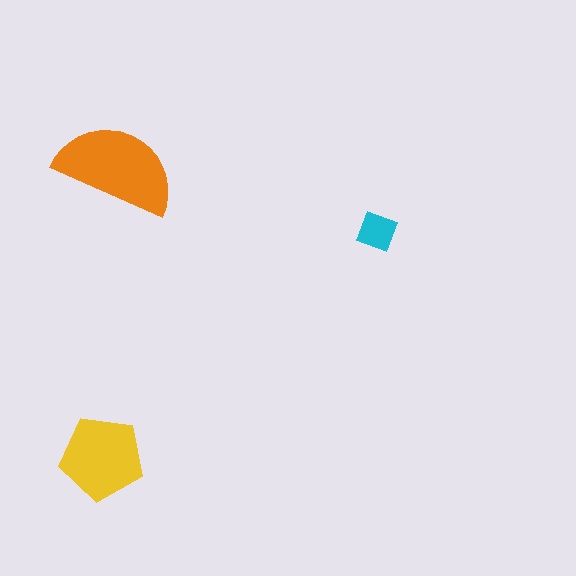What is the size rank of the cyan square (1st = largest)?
3rd.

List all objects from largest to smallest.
The orange semicircle, the yellow pentagon, the cyan square.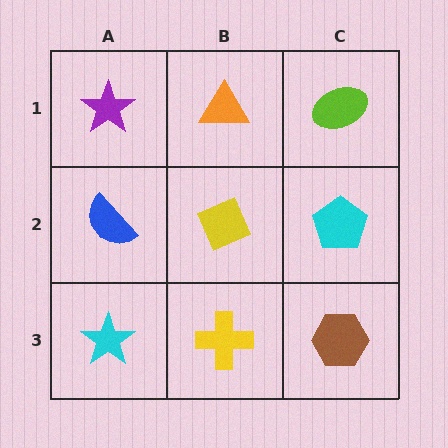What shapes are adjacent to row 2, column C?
A lime ellipse (row 1, column C), a brown hexagon (row 3, column C), a yellow diamond (row 2, column B).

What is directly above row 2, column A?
A purple star.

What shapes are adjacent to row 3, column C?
A cyan pentagon (row 2, column C), a yellow cross (row 3, column B).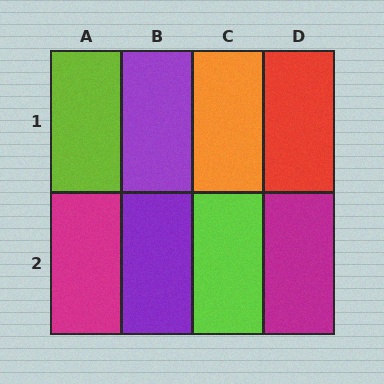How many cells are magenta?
2 cells are magenta.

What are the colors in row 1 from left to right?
Lime, purple, orange, red.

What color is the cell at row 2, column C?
Lime.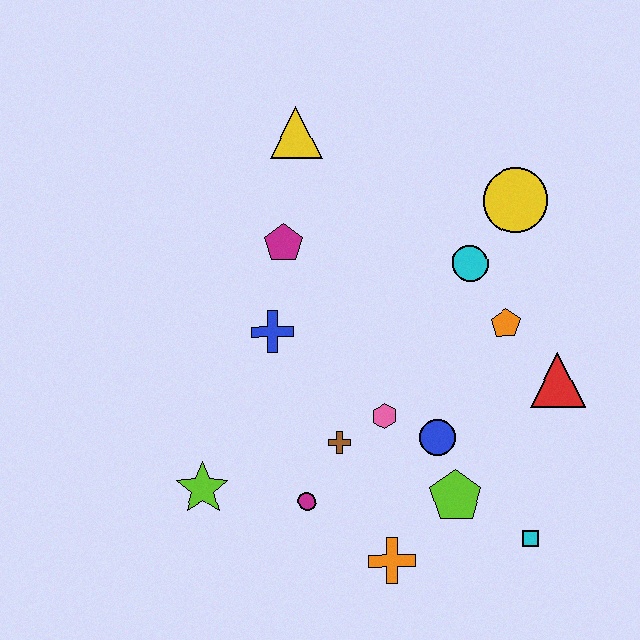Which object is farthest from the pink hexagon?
The yellow triangle is farthest from the pink hexagon.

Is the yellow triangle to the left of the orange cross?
Yes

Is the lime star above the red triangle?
No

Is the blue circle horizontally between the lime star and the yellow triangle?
No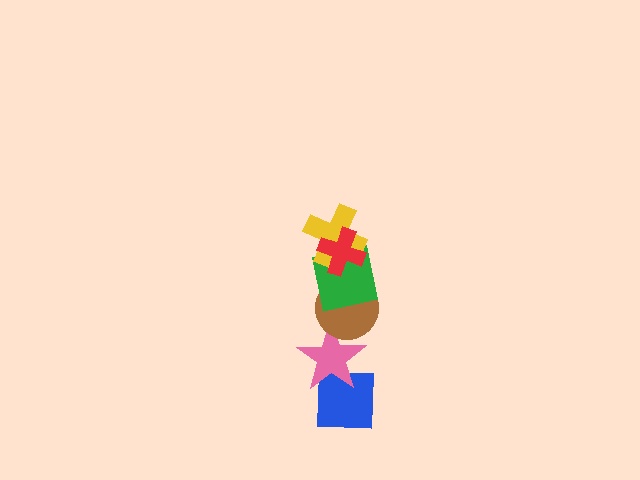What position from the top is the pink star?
The pink star is 5th from the top.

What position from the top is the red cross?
The red cross is 1st from the top.